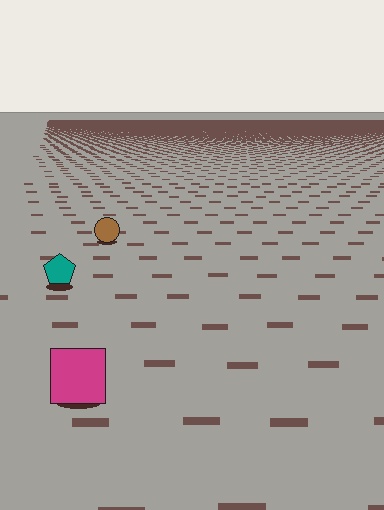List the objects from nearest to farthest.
From nearest to farthest: the magenta square, the teal pentagon, the brown circle.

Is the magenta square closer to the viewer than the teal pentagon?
Yes. The magenta square is closer — you can tell from the texture gradient: the ground texture is coarser near it.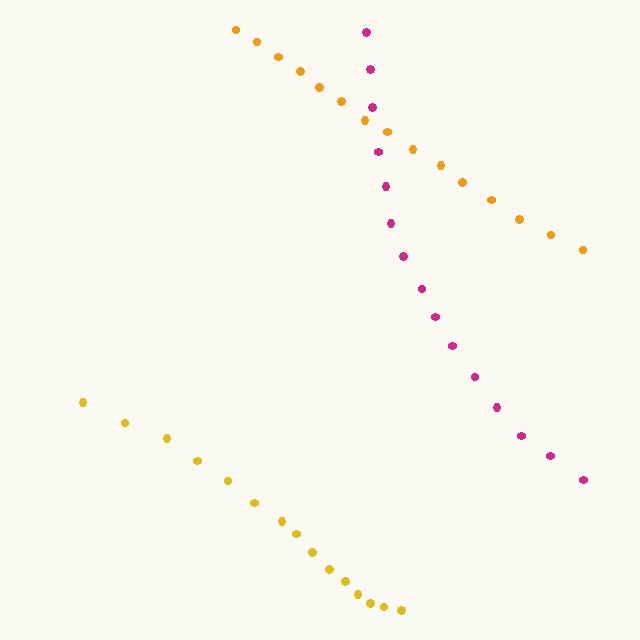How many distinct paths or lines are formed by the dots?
There are 3 distinct paths.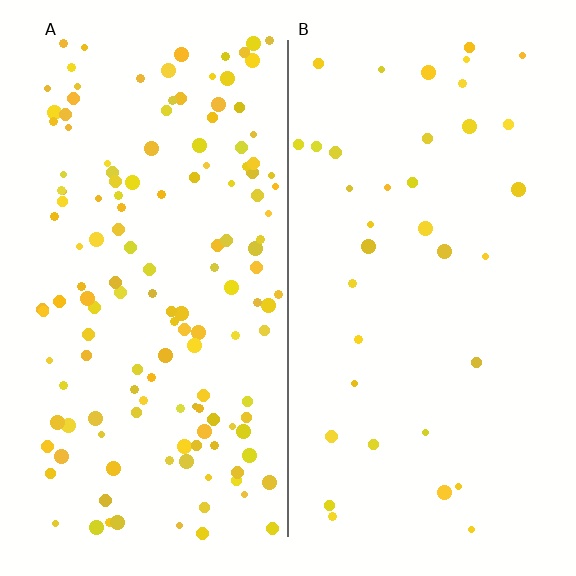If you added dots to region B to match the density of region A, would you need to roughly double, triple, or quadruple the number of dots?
Approximately quadruple.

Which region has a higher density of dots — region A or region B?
A (the left).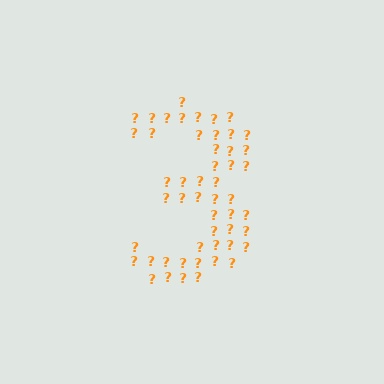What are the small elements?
The small elements are question marks.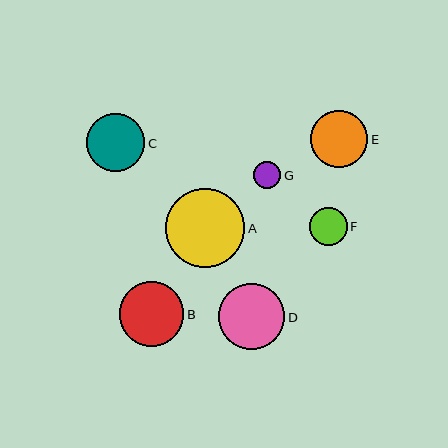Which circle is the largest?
Circle A is the largest with a size of approximately 79 pixels.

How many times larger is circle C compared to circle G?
Circle C is approximately 2.2 times the size of circle G.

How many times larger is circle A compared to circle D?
Circle A is approximately 1.2 times the size of circle D.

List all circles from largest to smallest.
From largest to smallest: A, D, B, C, E, F, G.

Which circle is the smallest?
Circle G is the smallest with a size of approximately 27 pixels.